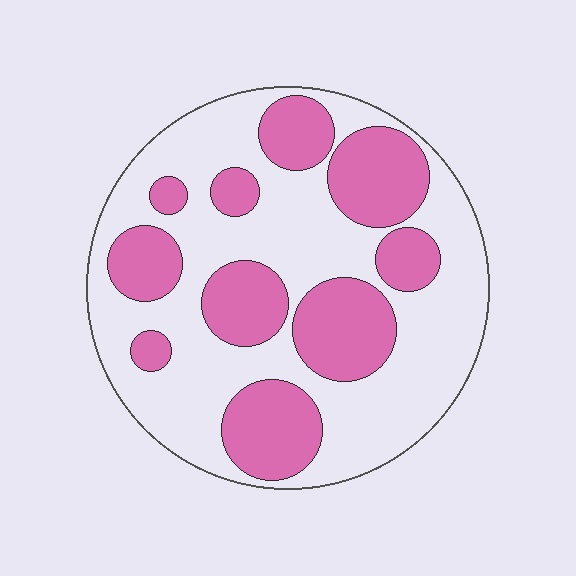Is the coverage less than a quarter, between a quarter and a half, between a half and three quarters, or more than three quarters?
Between a quarter and a half.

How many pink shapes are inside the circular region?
10.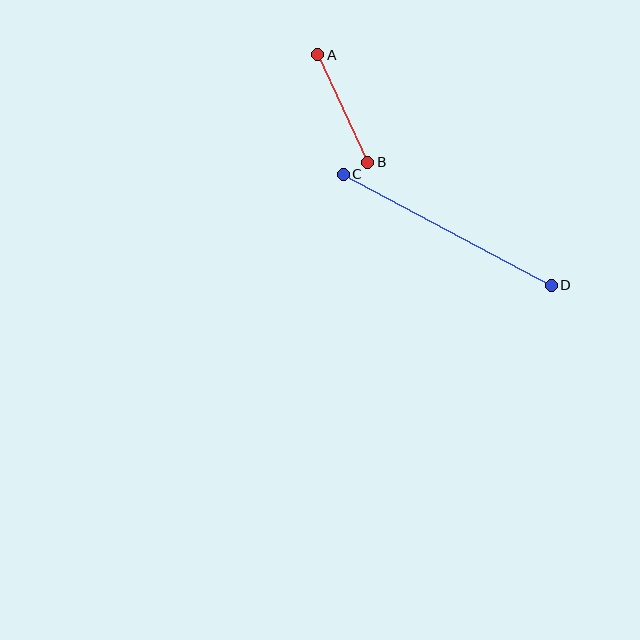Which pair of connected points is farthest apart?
Points C and D are farthest apart.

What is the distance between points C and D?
The distance is approximately 236 pixels.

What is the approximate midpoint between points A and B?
The midpoint is at approximately (343, 109) pixels.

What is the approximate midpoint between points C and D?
The midpoint is at approximately (447, 230) pixels.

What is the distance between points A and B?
The distance is approximately 119 pixels.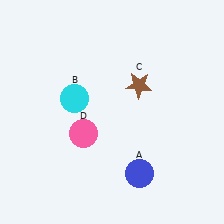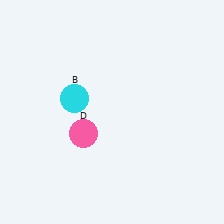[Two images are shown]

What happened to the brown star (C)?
The brown star (C) was removed in Image 2. It was in the top-right area of Image 1.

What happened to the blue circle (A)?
The blue circle (A) was removed in Image 2. It was in the bottom-right area of Image 1.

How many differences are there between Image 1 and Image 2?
There are 2 differences between the two images.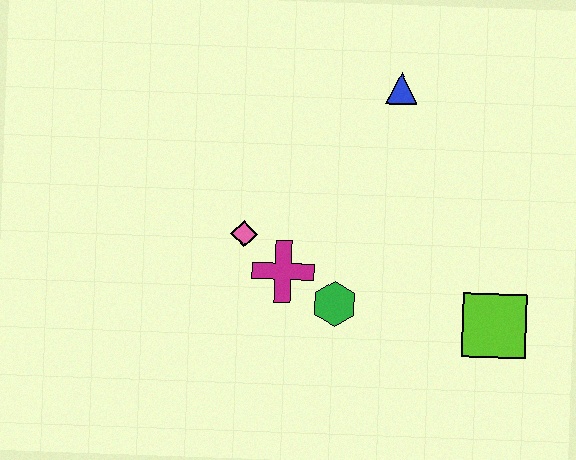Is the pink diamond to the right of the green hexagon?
No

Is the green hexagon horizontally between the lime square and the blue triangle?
No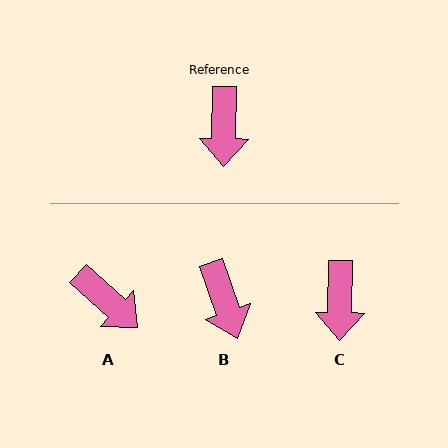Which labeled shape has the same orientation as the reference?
C.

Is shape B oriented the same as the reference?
No, it is off by about 20 degrees.